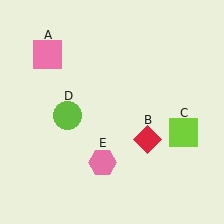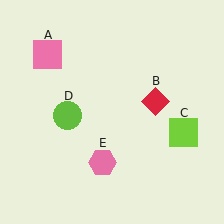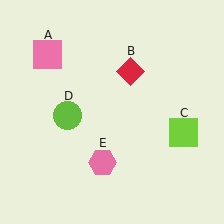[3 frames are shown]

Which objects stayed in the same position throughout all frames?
Pink square (object A) and lime square (object C) and lime circle (object D) and pink hexagon (object E) remained stationary.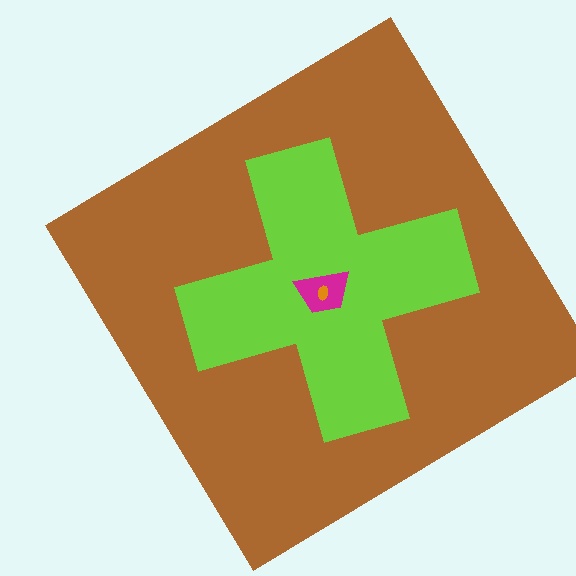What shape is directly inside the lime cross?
The magenta trapezoid.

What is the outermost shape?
The brown diamond.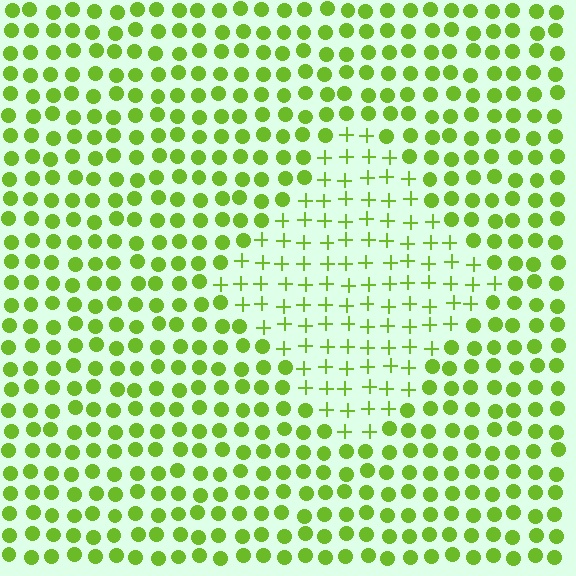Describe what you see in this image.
The image is filled with small lime elements arranged in a uniform grid. A diamond-shaped region contains plus signs, while the surrounding area contains circles. The boundary is defined purely by the change in element shape.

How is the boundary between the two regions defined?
The boundary is defined by a change in element shape: plus signs inside vs. circles outside. All elements share the same color and spacing.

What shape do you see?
I see a diamond.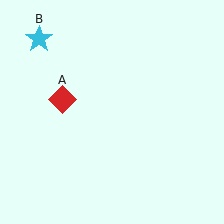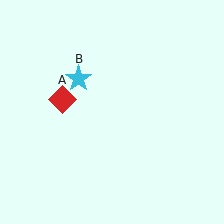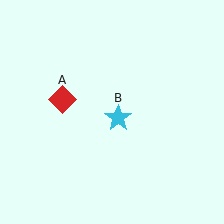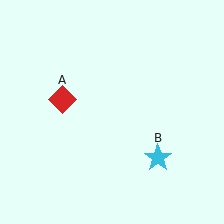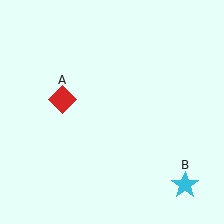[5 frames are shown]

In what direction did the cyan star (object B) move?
The cyan star (object B) moved down and to the right.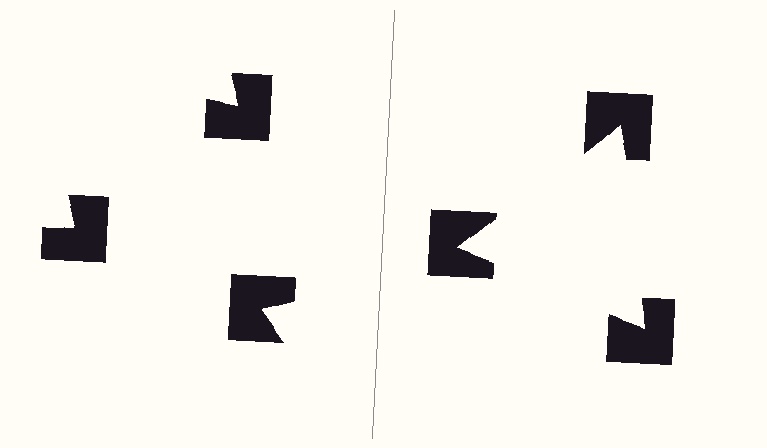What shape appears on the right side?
An illusory triangle.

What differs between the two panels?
The notched squares are positioned identically on both sides; only the wedge orientations differ. On the right they align to a triangle; on the left they are misaligned.